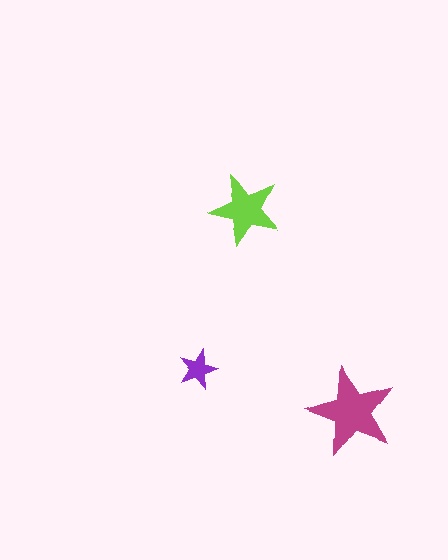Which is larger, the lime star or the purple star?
The lime one.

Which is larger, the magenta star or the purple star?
The magenta one.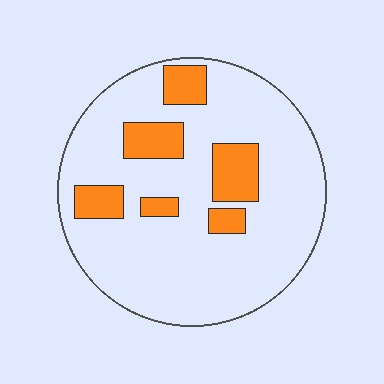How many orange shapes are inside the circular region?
6.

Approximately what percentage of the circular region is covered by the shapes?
Approximately 20%.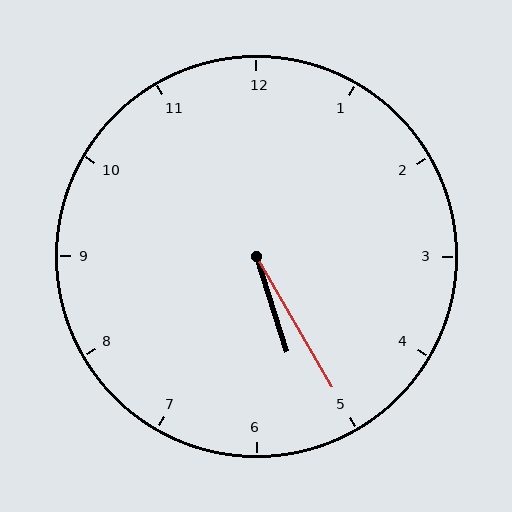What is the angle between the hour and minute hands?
Approximately 12 degrees.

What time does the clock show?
5:25.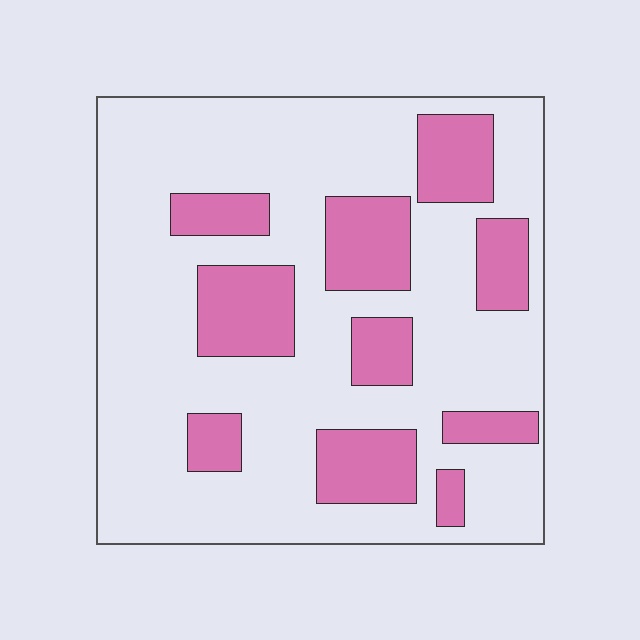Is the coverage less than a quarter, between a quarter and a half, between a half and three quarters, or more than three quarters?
Between a quarter and a half.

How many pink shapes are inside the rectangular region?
10.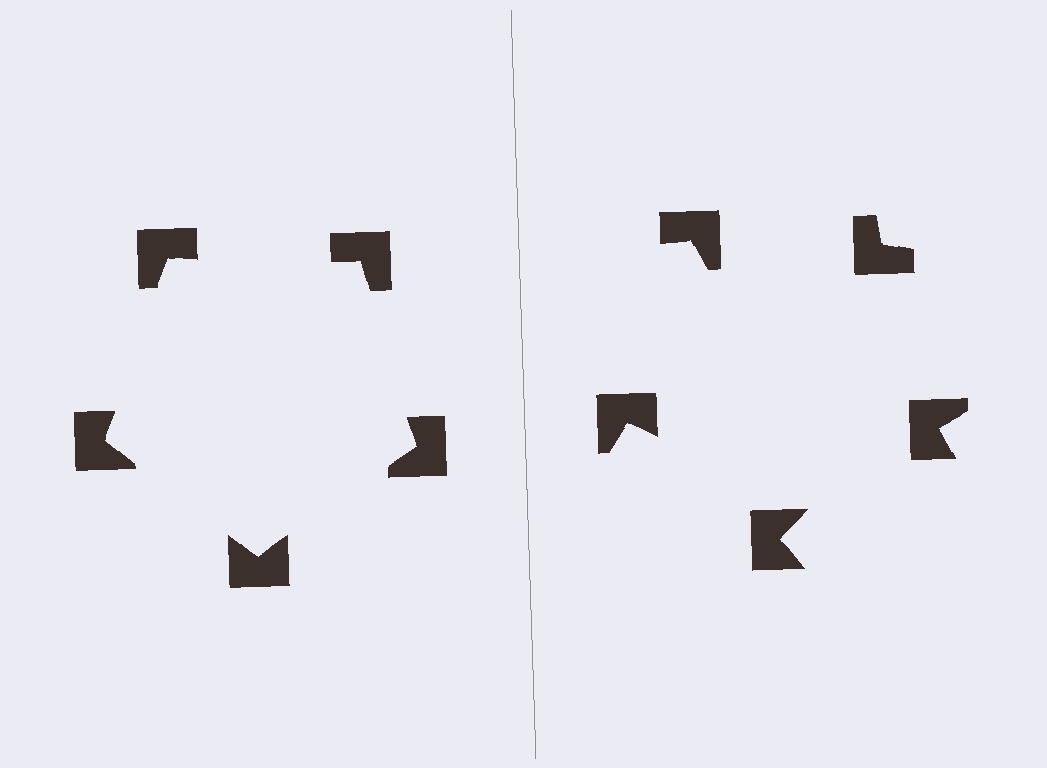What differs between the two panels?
The notched squares are positioned identically on both sides; only the wedge orientations differ. On the left they align to a pentagon; on the right they are misaligned.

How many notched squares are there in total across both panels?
10 — 5 on each side.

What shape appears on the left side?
An illusory pentagon.